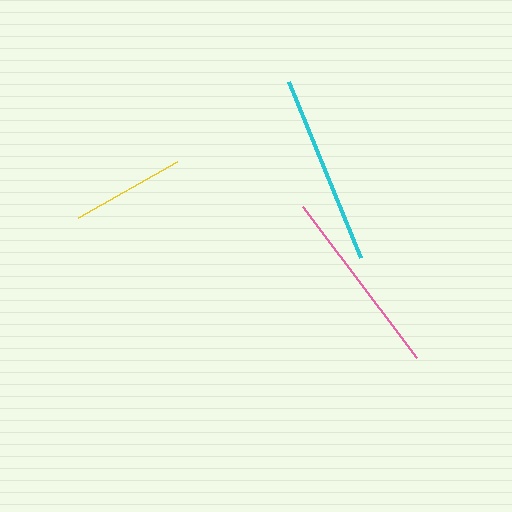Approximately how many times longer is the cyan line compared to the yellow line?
The cyan line is approximately 1.7 times the length of the yellow line.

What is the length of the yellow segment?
The yellow segment is approximately 114 pixels long.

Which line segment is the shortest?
The yellow line is the shortest at approximately 114 pixels.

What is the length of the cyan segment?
The cyan segment is approximately 190 pixels long.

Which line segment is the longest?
The cyan line is the longest at approximately 190 pixels.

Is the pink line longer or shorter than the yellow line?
The pink line is longer than the yellow line.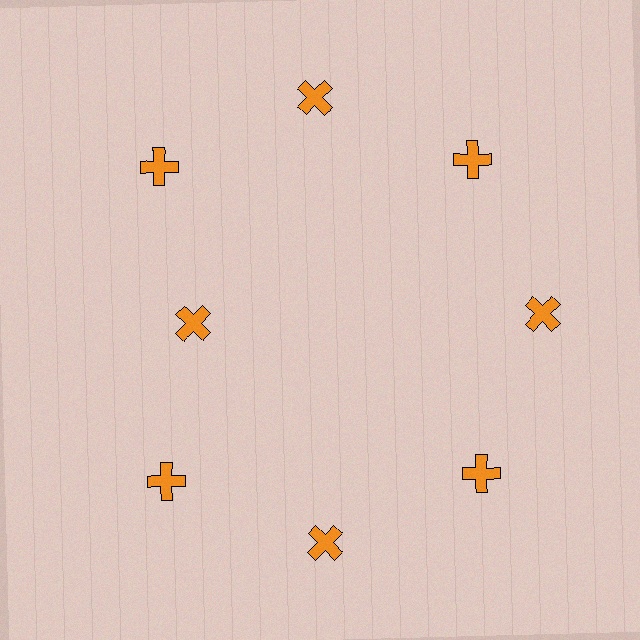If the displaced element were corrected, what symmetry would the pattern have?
It would have 8-fold rotational symmetry — the pattern would map onto itself every 45 degrees.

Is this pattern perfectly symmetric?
No. The 8 orange crosses are arranged in a ring, but one element near the 9 o'clock position is pulled inward toward the center, breaking the 8-fold rotational symmetry.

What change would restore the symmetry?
The symmetry would be restored by moving it outward, back onto the ring so that all 8 crosses sit at equal angles and equal distance from the center.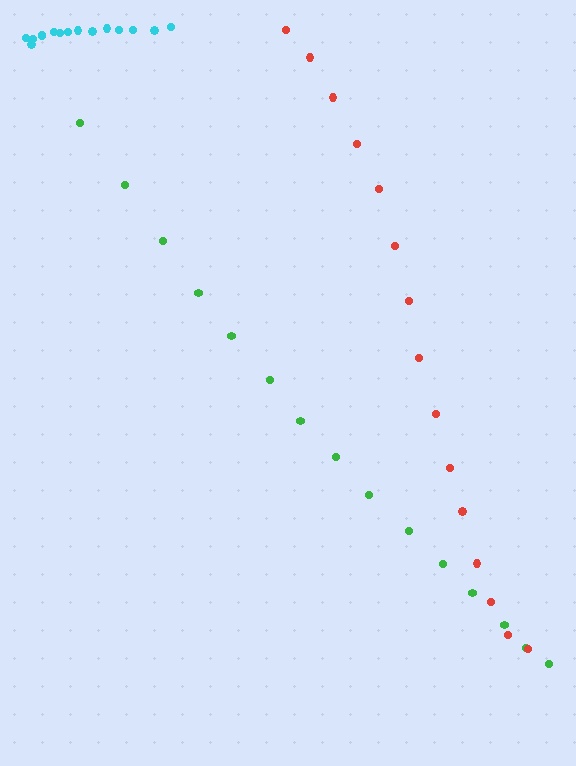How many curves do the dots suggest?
There are 3 distinct paths.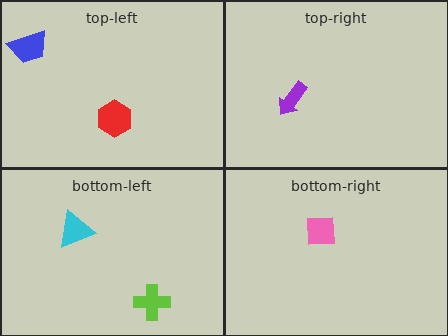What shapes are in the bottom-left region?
The cyan triangle, the lime cross.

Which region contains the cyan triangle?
The bottom-left region.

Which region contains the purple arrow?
The top-right region.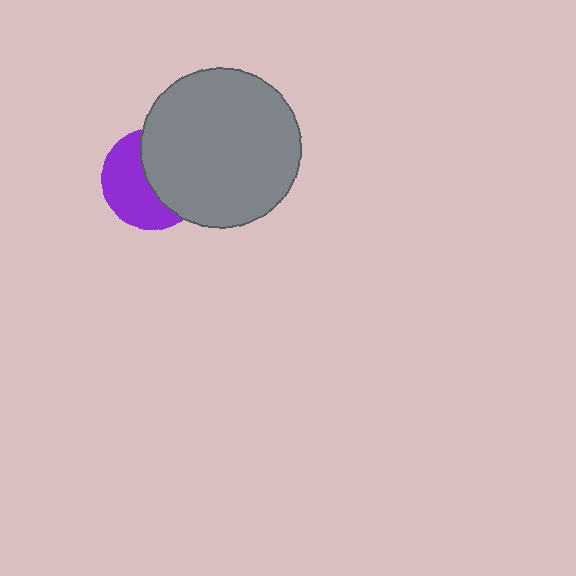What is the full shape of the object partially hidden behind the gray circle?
The partially hidden object is a purple circle.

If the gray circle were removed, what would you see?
You would see the complete purple circle.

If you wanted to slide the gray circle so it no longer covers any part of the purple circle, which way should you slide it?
Slide it right — that is the most direct way to separate the two shapes.